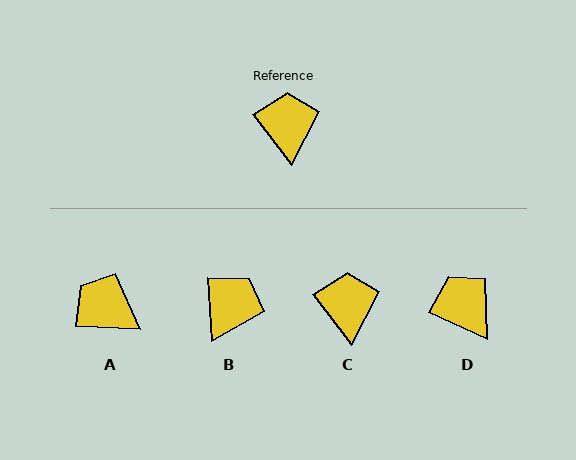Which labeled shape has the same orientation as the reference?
C.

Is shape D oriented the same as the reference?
No, it is off by about 28 degrees.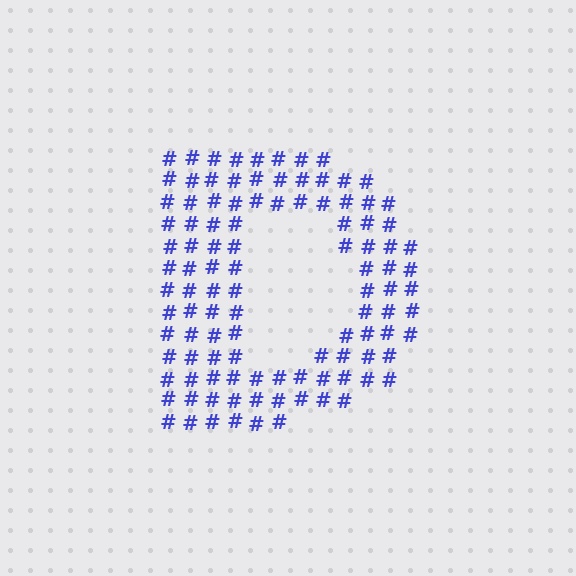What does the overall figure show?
The overall figure shows the letter D.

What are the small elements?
The small elements are hash symbols.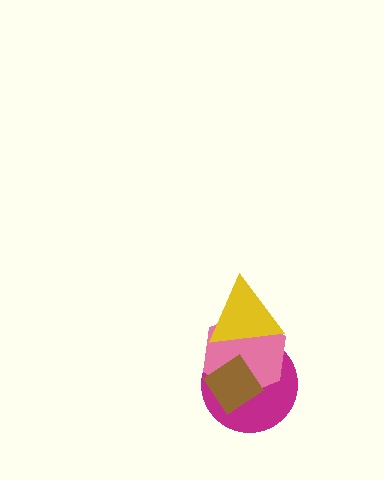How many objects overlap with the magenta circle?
3 objects overlap with the magenta circle.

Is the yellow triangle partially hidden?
No, no other shape covers it.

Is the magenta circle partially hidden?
Yes, it is partially covered by another shape.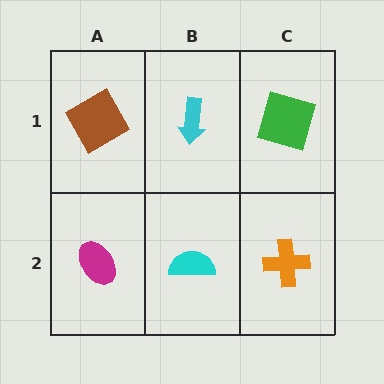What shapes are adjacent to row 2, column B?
A cyan arrow (row 1, column B), a magenta ellipse (row 2, column A), an orange cross (row 2, column C).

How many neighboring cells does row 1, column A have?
2.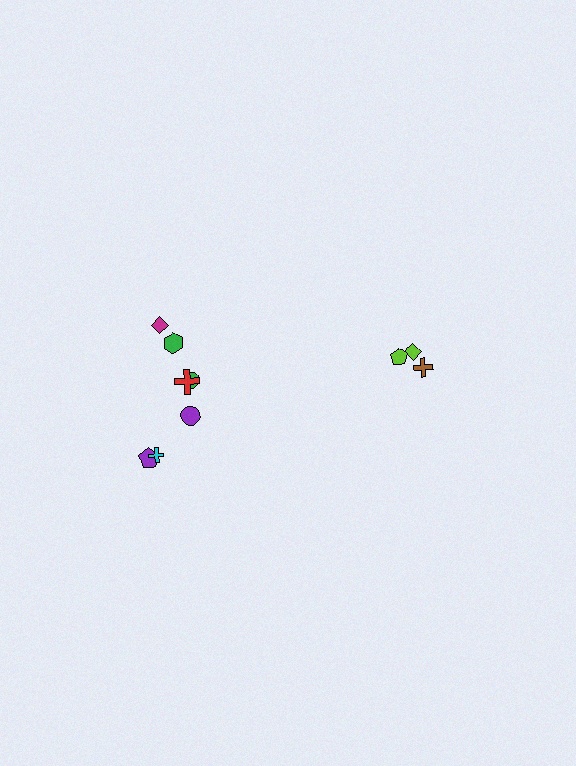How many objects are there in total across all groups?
There are 10 objects.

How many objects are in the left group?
There are 7 objects.